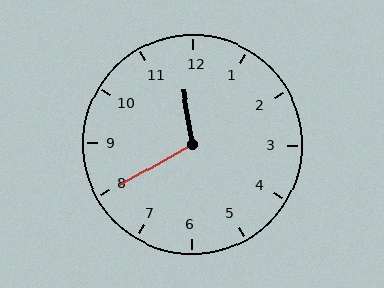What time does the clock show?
11:40.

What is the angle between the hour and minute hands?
Approximately 110 degrees.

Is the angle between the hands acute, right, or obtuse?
It is obtuse.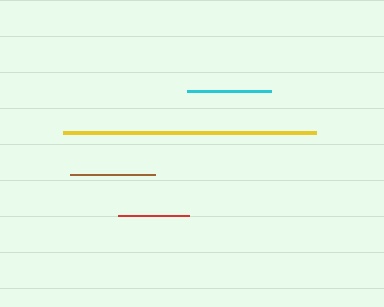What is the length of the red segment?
The red segment is approximately 72 pixels long.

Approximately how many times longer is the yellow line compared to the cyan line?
The yellow line is approximately 3.0 times the length of the cyan line.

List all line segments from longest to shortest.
From longest to shortest: yellow, brown, cyan, red.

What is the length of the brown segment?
The brown segment is approximately 85 pixels long.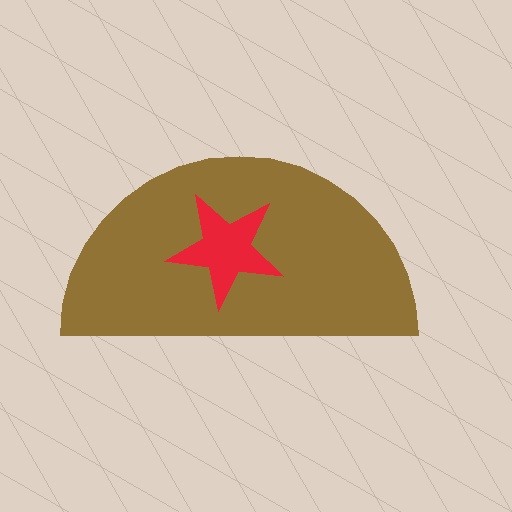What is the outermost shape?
The brown semicircle.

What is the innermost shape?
The red star.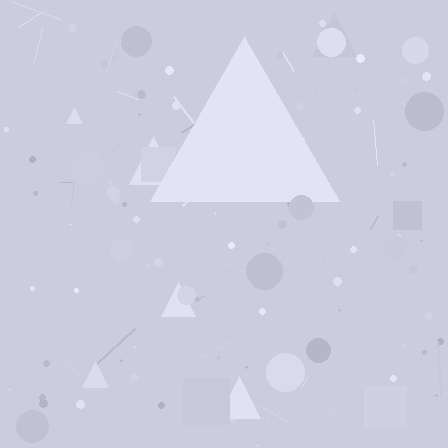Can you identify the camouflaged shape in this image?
The camouflaged shape is a triangle.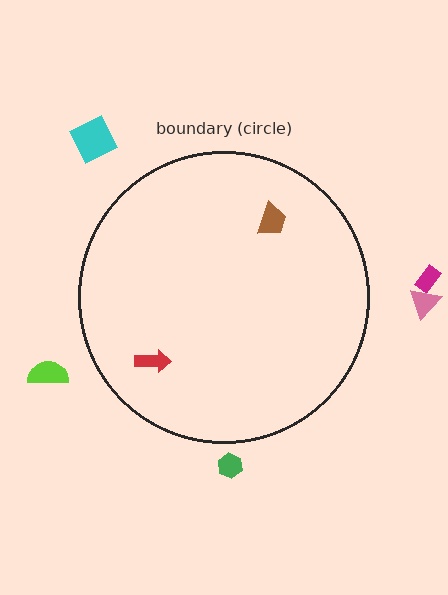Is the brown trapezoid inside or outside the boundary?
Inside.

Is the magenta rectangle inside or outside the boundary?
Outside.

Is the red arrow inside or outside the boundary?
Inside.